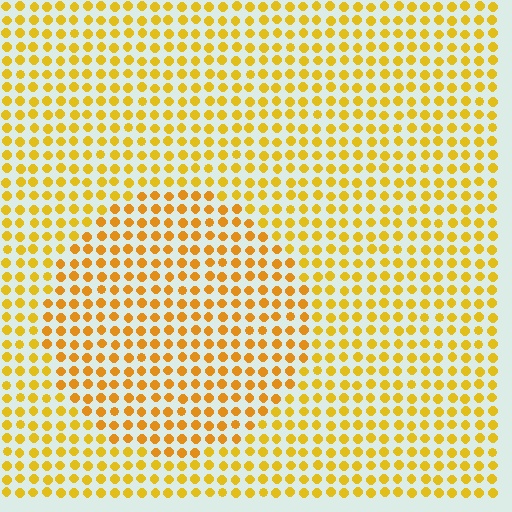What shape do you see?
I see a circle.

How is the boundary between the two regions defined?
The boundary is defined purely by a slight shift in hue (about 14 degrees). Spacing, size, and orientation are identical on both sides.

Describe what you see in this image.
The image is filled with small yellow elements in a uniform arrangement. A circle-shaped region is visible where the elements are tinted to a slightly different hue, forming a subtle color boundary.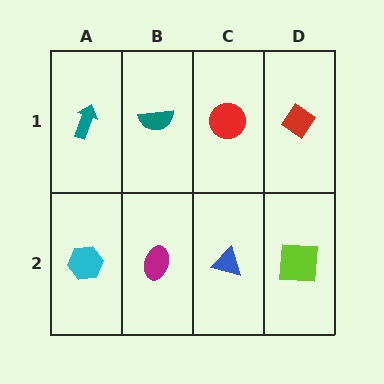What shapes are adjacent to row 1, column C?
A blue triangle (row 2, column C), a teal semicircle (row 1, column B), a red diamond (row 1, column D).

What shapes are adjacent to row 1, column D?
A lime square (row 2, column D), a red circle (row 1, column C).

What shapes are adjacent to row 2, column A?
A teal arrow (row 1, column A), a magenta ellipse (row 2, column B).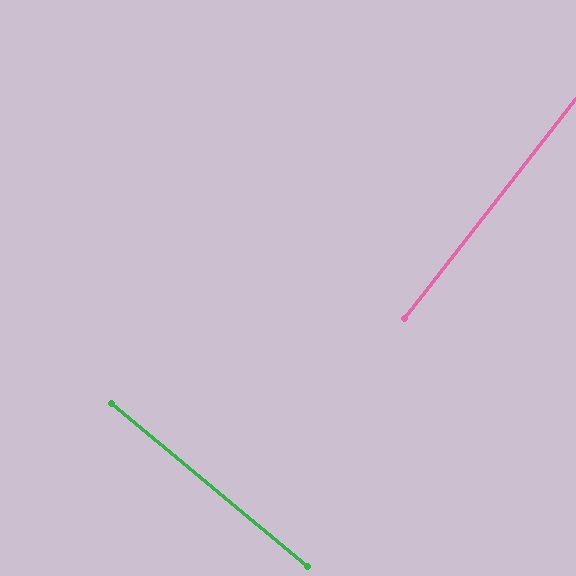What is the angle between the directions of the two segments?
Approximately 88 degrees.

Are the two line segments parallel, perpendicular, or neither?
Perpendicular — they meet at approximately 88°.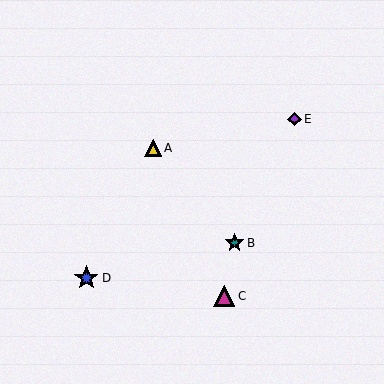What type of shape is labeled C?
Shape C is a magenta triangle.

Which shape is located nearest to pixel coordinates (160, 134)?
The yellow triangle (labeled A) at (153, 148) is nearest to that location.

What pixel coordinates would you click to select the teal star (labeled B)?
Click at (235, 243) to select the teal star B.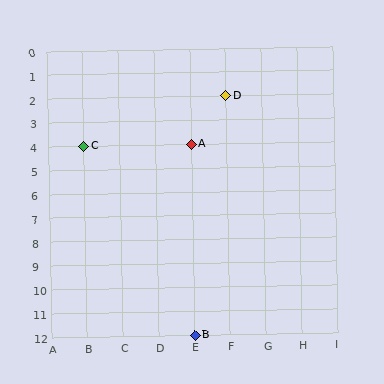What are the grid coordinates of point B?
Point B is at grid coordinates (E, 12).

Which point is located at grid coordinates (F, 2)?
Point D is at (F, 2).